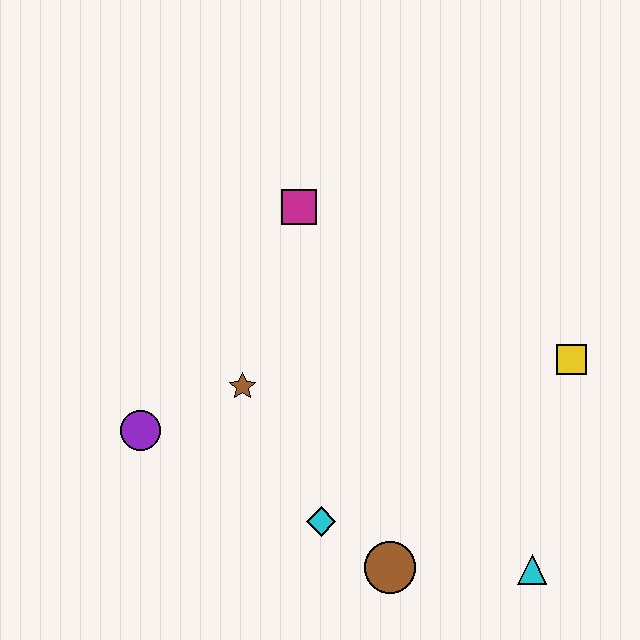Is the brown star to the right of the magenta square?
No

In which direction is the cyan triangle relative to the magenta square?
The cyan triangle is below the magenta square.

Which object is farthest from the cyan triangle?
The magenta square is farthest from the cyan triangle.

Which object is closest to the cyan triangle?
The brown circle is closest to the cyan triangle.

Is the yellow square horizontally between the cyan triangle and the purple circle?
No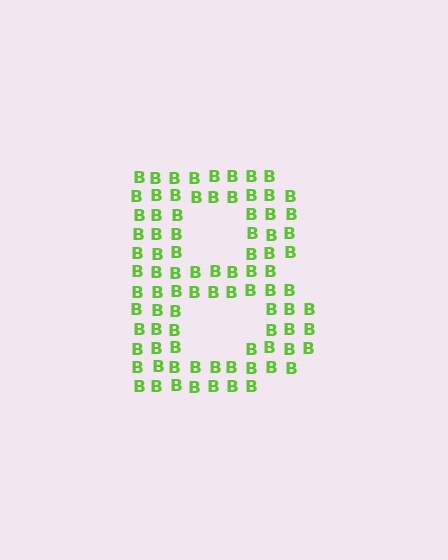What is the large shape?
The large shape is the letter B.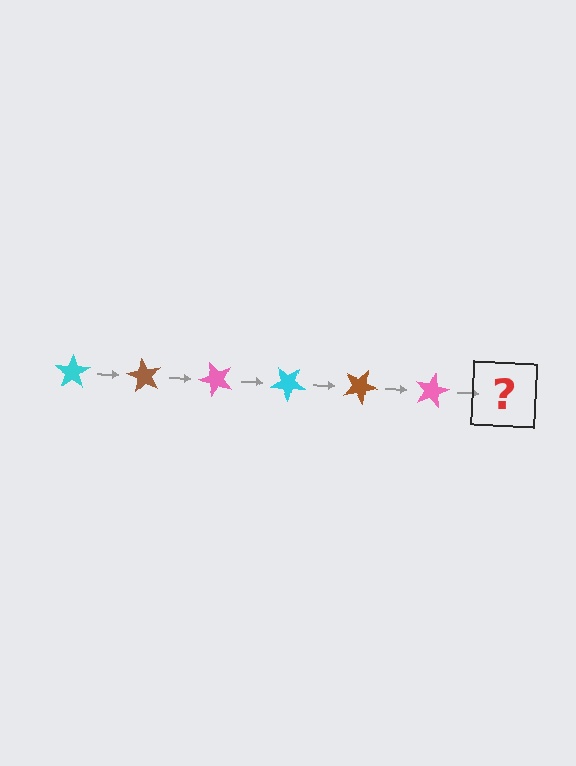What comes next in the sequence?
The next element should be a cyan star, rotated 360 degrees from the start.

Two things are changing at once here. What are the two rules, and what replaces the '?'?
The two rules are that it rotates 60 degrees each step and the color cycles through cyan, brown, and pink. The '?' should be a cyan star, rotated 360 degrees from the start.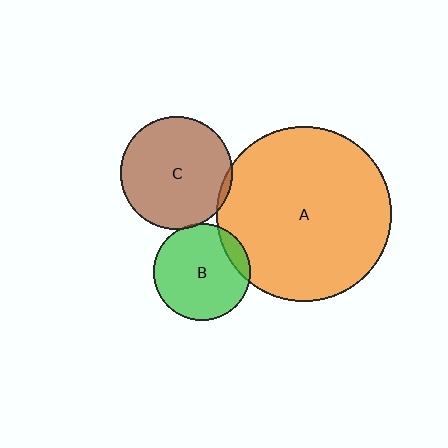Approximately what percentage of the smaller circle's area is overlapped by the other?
Approximately 5%.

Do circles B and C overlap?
Yes.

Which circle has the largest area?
Circle A (orange).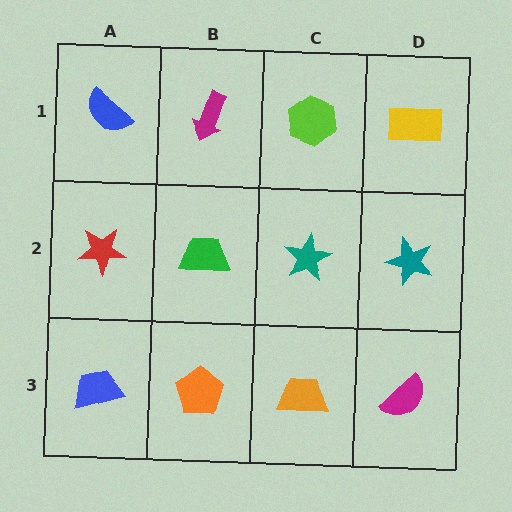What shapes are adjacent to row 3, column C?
A teal star (row 2, column C), an orange pentagon (row 3, column B), a magenta semicircle (row 3, column D).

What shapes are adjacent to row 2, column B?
A magenta arrow (row 1, column B), an orange pentagon (row 3, column B), a red star (row 2, column A), a teal star (row 2, column C).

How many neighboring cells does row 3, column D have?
2.